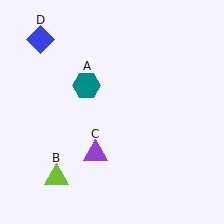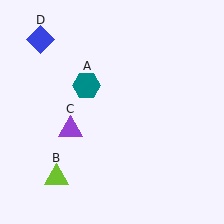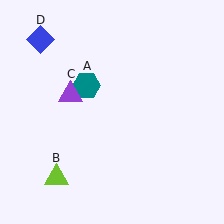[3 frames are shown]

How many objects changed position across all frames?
1 object changed position: purple triangle (object C).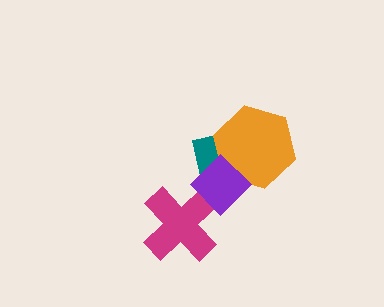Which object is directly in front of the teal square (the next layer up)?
The orange hexagon is directly in front of the teal square.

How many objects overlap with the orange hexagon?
2 objects overlap with the orange hexagon.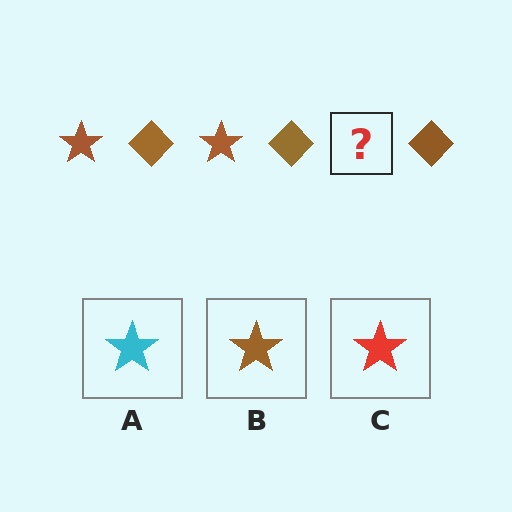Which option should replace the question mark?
Option B.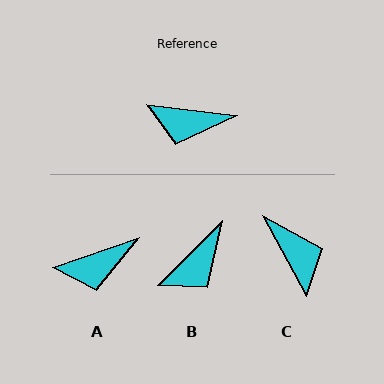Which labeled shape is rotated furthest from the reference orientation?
C, about 126 degrees away.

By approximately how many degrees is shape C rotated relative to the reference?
Approximately 126 degrees counter-clockwise.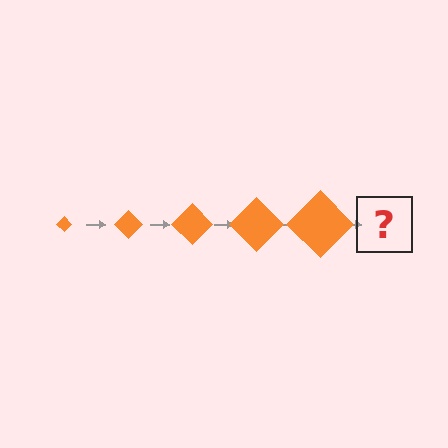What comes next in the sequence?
The next element should be an orange diamond, larger than the previous one.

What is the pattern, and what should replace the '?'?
The pattern is that the diamond gets progressively larger each step. The '?' should be an orange diamond, larger than the previous one.